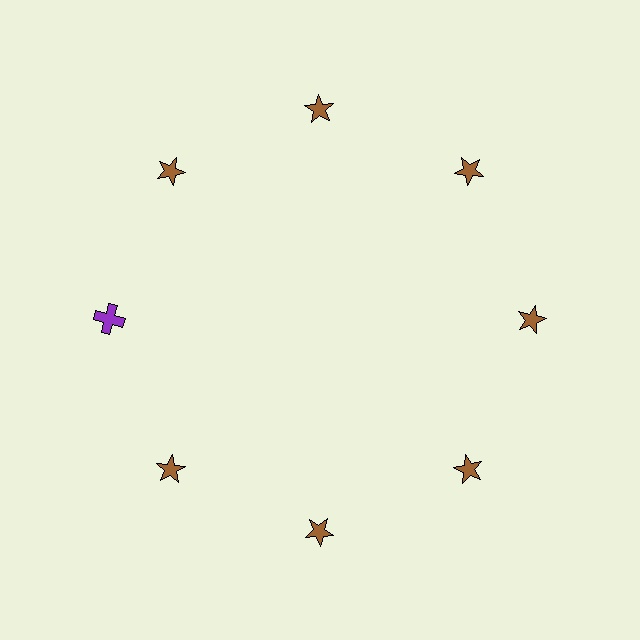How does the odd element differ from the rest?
It differs in both color (purple instead of brown) and shape (cross instead of star).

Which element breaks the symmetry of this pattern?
The purple cross at roughly the 9 o'clock position breaks the symmetry. All other shapes are brown stars.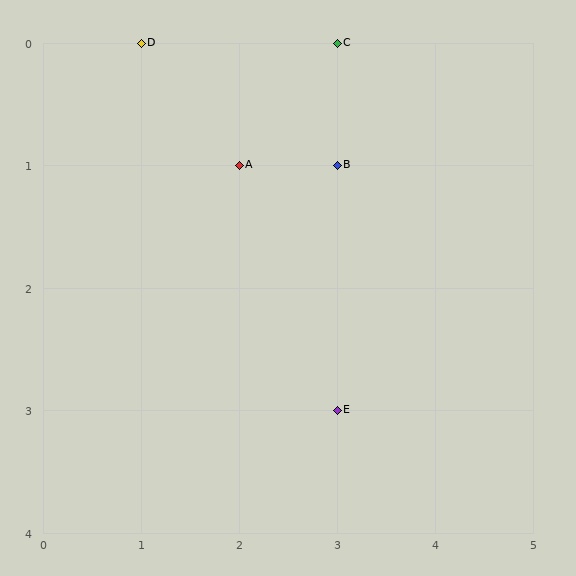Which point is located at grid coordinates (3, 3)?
Point E is at (3, 3).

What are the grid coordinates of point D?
Point D is at grid coordinates (1, 0).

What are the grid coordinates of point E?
Point E is at grid coordinates (3, 3).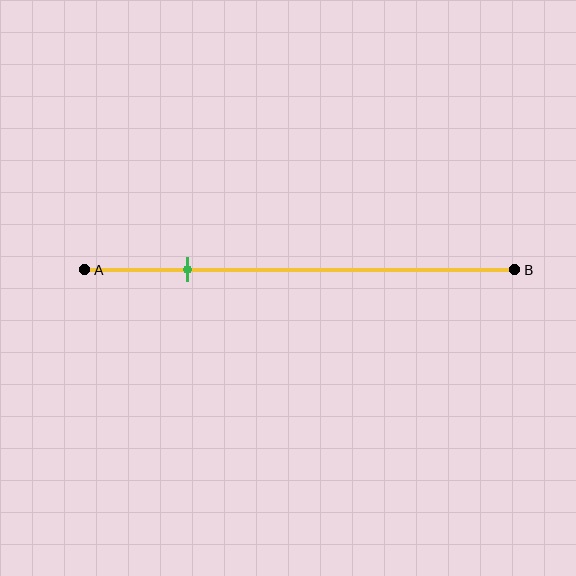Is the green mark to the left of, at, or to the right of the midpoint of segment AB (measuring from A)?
The green mark is to the left of the midpoint of segment AB.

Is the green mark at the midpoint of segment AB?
No, the mark is at about 25% from A, not at the 50% midpoint.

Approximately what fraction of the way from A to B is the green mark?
The green mark is approximately 25% of the way from A to B.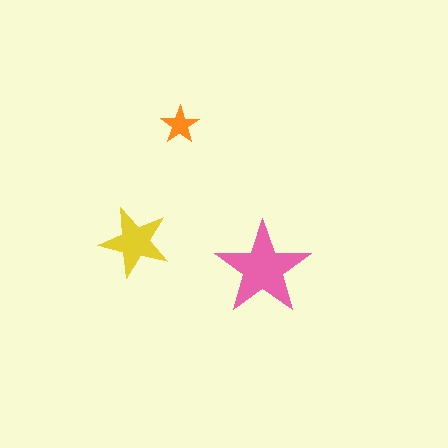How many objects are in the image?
There are 3 objects in the image.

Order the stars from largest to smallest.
the pink one, the yellow one, the orange one.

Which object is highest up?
The orange star is topmost.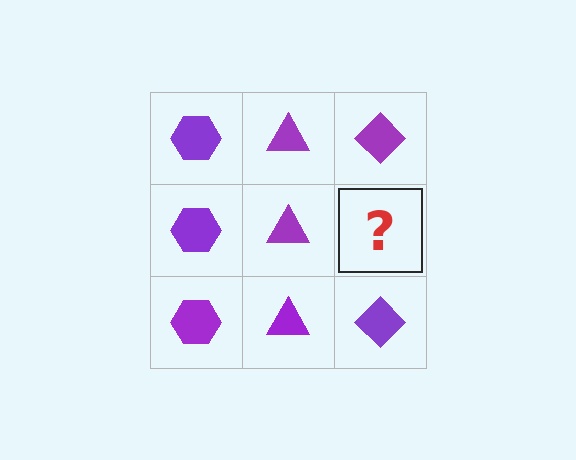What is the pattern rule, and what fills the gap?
The rule is that each column has a consistent shape. The gap should be filled with a purple diamond.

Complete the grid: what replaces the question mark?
The question mark should be replaced with a purple diamond.